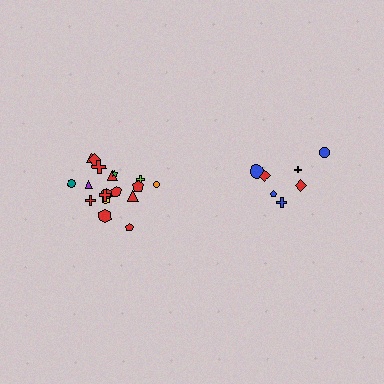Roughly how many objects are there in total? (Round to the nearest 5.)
Roughly 25 objects in total.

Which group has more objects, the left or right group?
The left group.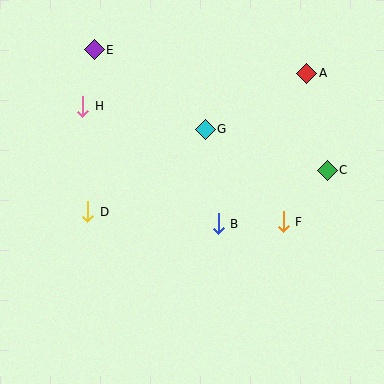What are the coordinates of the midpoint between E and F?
The midpoint between E and F is at (189, 136).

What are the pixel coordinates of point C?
Point C is at (327, 170).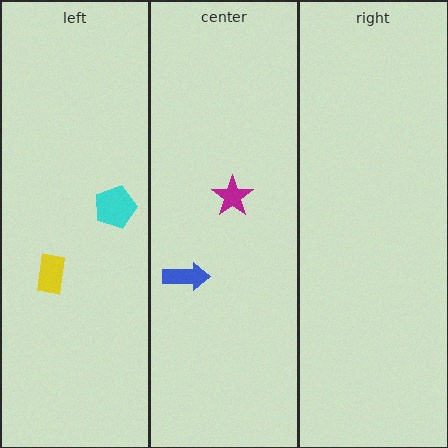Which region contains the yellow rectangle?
The left region.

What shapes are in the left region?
The cyan pentagon, the yellow rectangle.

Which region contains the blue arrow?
The center region.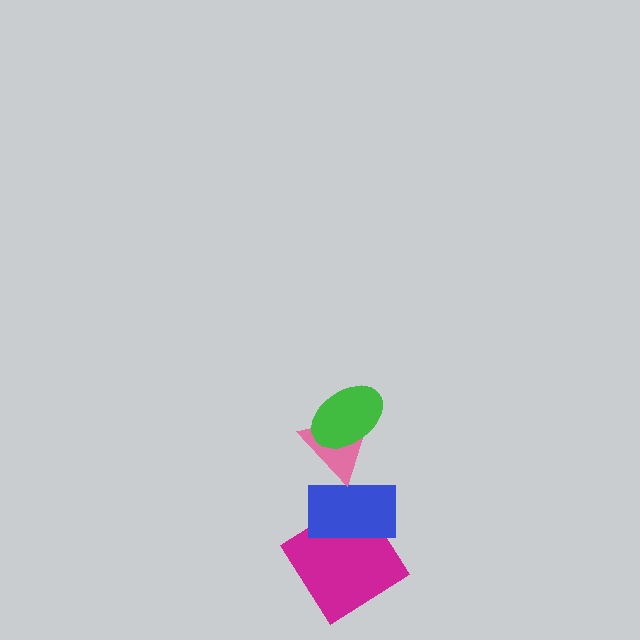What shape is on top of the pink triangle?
The green ellipse is on top of the pink triangle.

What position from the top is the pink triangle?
The pink triangle is 2nd from the top.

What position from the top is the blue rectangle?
The blue rectangle is 3rd from the top.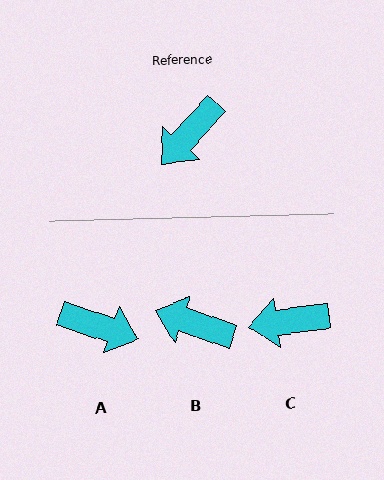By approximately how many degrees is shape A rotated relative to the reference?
Approximately 114 degrees counter-clockwise.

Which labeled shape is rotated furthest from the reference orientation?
A, about 114 degrees away.